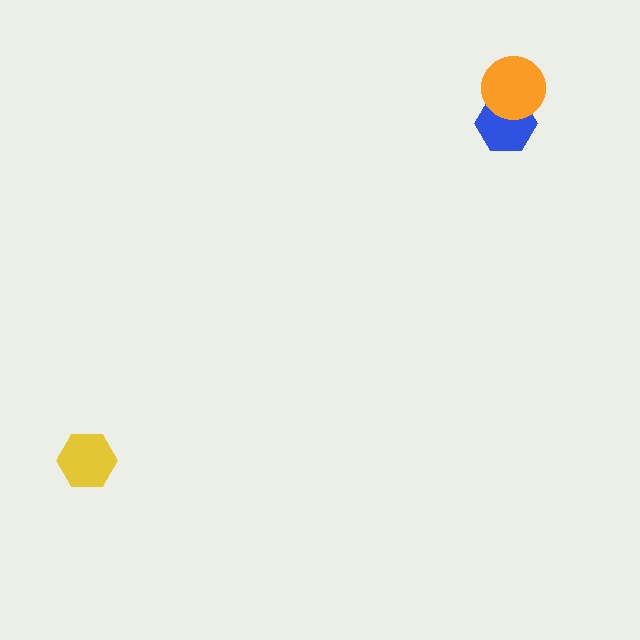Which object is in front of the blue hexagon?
The orange circle is in front of the blue hexagon.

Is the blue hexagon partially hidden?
Yes, it is partially covered by another shape.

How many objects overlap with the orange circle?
1 object overlaps with the orange circle.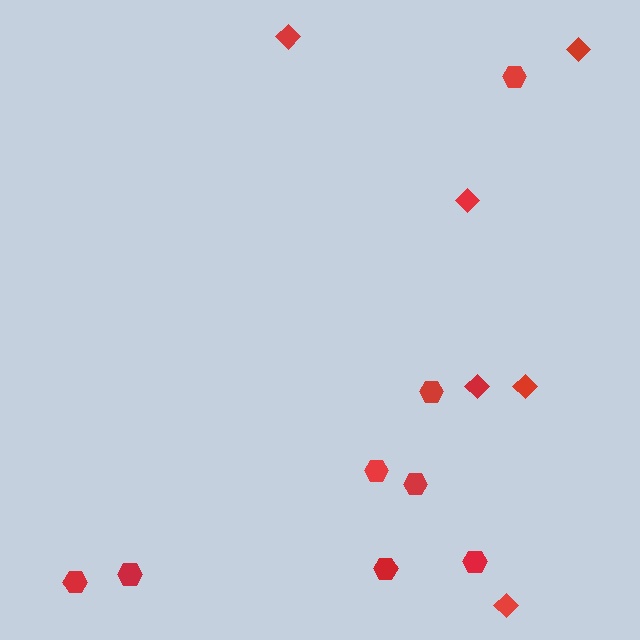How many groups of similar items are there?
There are 2 groups: one group of diamonds (6) and one group of hexagons (8).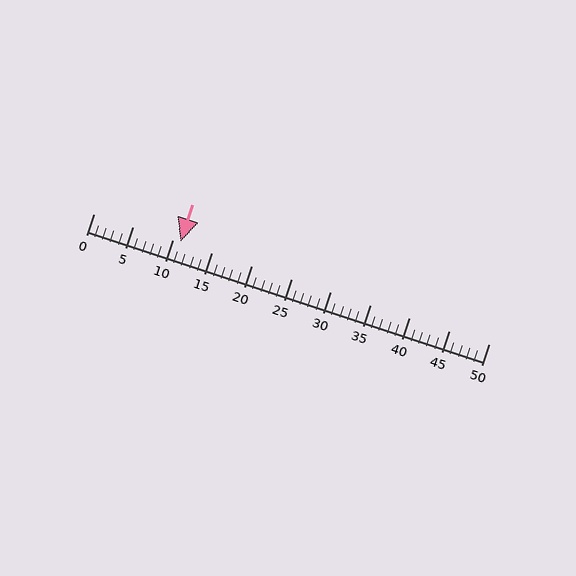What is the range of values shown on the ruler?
The ruler shows values from 0 to 50.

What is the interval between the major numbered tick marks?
The major tick marks are spaced 5 units apart.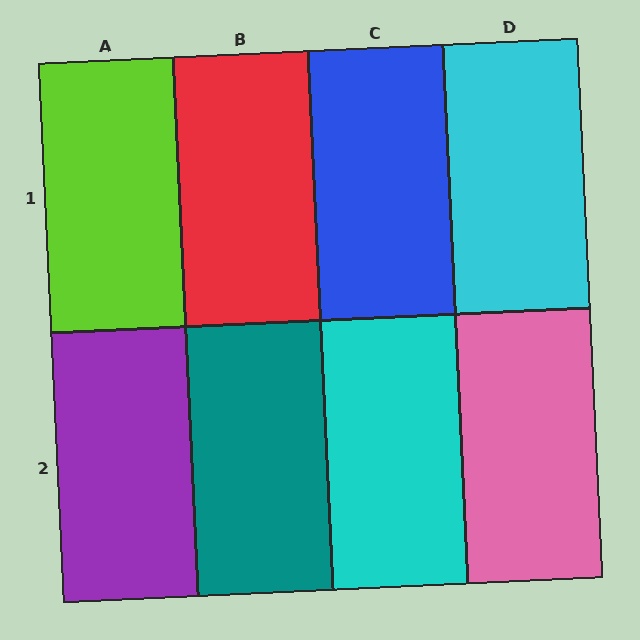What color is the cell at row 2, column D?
Pink.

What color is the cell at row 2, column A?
Purple.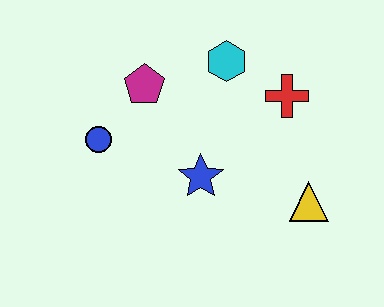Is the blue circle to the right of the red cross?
No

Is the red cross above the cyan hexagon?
No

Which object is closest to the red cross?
The cyan hexagon is closest to the red cross.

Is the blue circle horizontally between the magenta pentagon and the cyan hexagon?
No